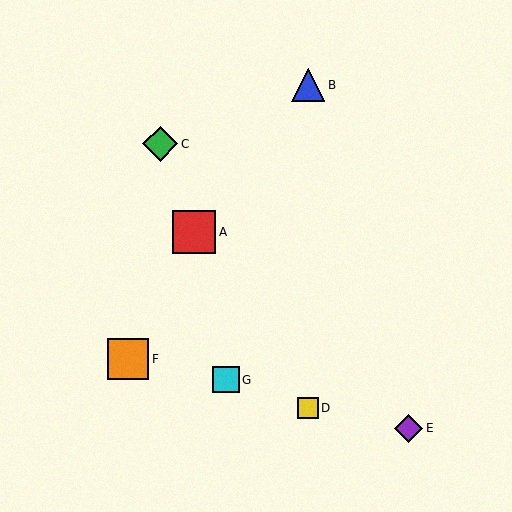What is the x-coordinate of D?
Object D is at x≈308.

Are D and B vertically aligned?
Yes, both are at x≈308.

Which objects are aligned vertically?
Objects B, D are aligned vertically.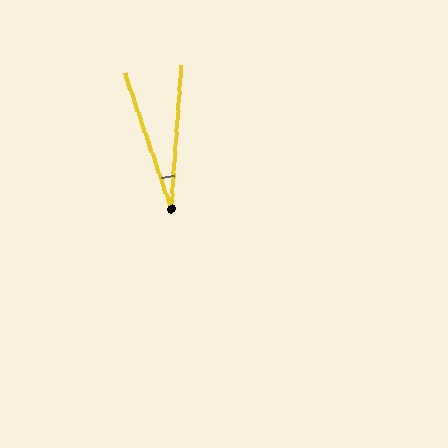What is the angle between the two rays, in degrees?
Approximately 23 degrees.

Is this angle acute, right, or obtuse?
It is acute.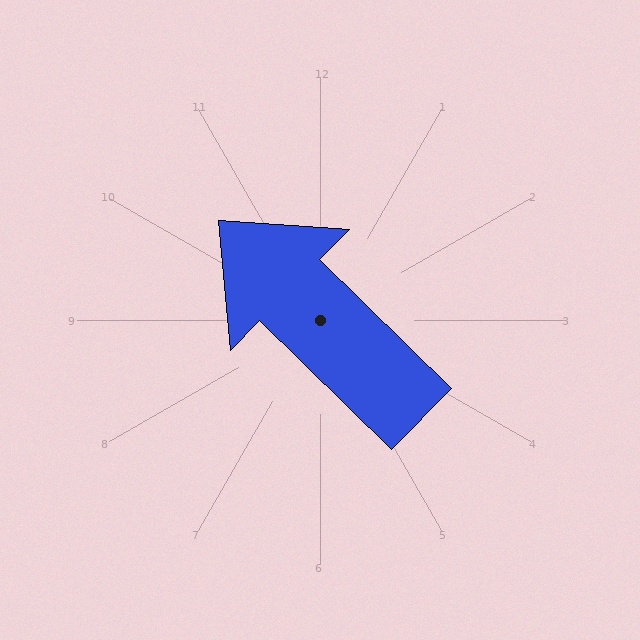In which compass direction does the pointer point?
Northwest.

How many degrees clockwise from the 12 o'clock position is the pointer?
Approximately 314 degrees.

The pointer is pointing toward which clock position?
Roughly 10 o'clock.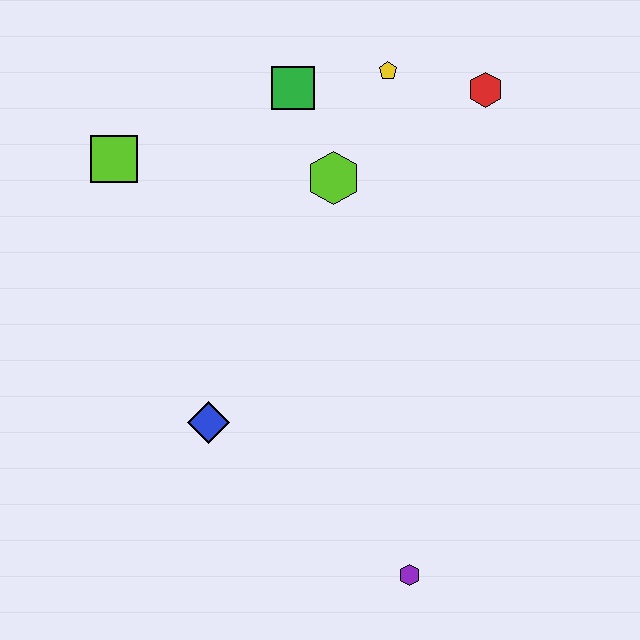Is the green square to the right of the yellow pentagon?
No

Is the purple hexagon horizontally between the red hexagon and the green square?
Yes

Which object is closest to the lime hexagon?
The green square is closest to the lime hexagon.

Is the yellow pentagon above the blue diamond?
Yes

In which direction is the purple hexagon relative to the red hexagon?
The purple hexagon is below the red hexagon.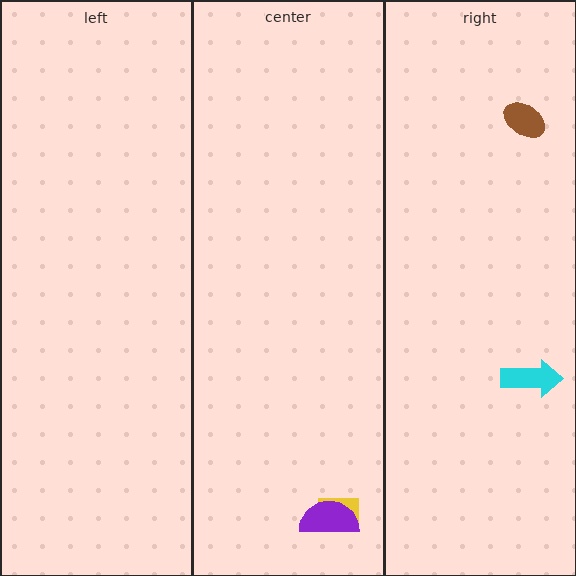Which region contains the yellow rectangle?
The center region.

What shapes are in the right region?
The cyan arrow, the brown ellipse.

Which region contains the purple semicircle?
The center region.